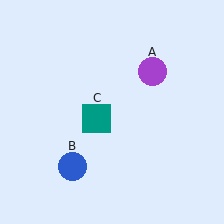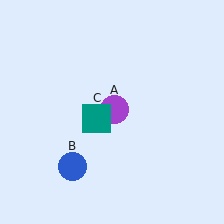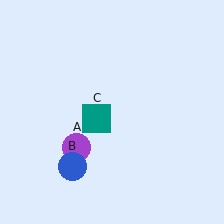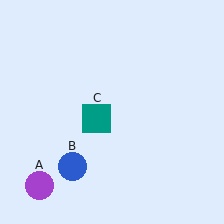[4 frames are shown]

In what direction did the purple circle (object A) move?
The purple circle (object A) moved down and to the left.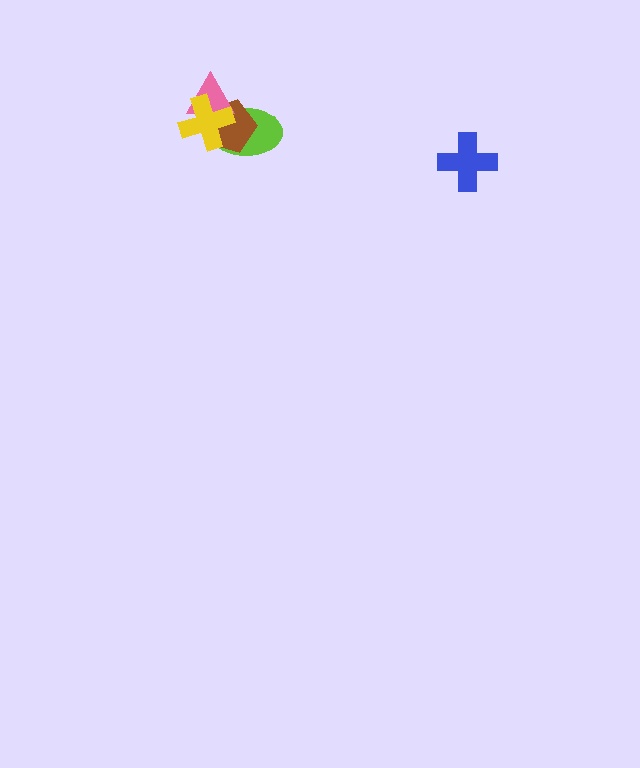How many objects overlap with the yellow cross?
3 objects overlap with the yellow cross.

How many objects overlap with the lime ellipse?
3 objects overlap with the lime ellipse.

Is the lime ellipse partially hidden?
Yes, it is partially covered by another shape.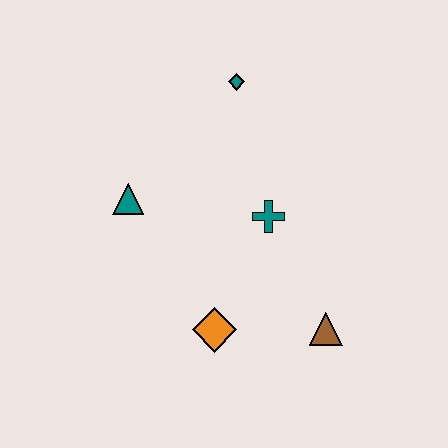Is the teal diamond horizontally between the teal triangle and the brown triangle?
Yes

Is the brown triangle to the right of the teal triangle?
Yes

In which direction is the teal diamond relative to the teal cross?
The teal diamond is above the teal cross.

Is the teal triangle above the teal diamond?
No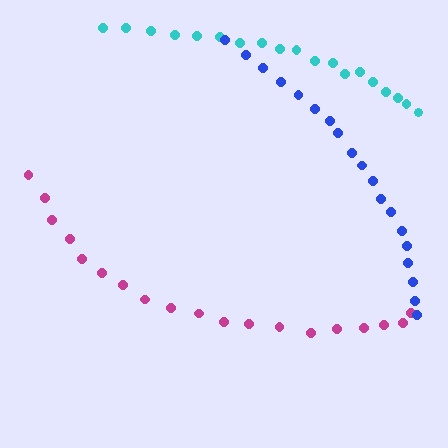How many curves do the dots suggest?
There are 3 distinct paths.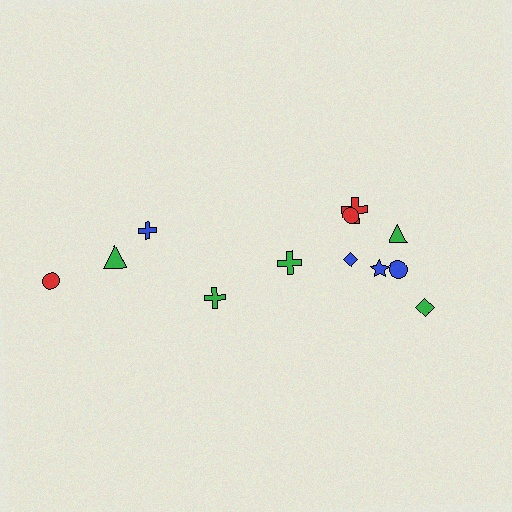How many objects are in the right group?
There are 8 objects.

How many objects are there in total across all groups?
There are 12 objects.